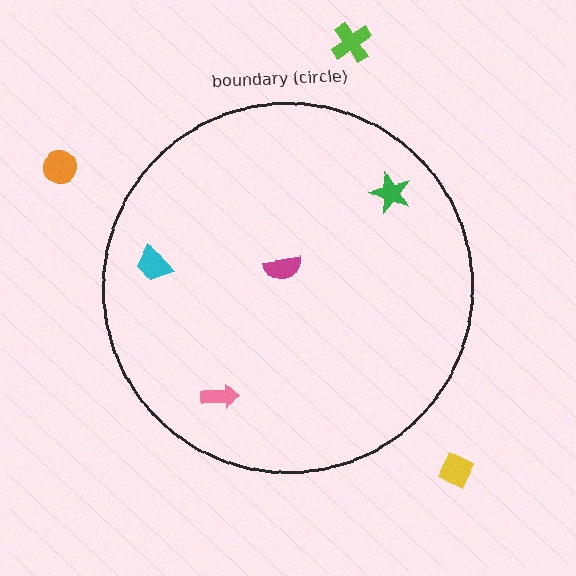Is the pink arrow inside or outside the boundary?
Inside.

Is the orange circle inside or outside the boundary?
Outside.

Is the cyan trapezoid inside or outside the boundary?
Inside.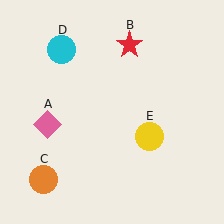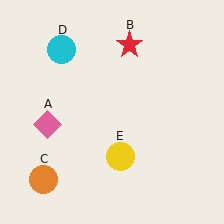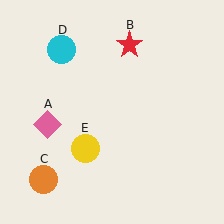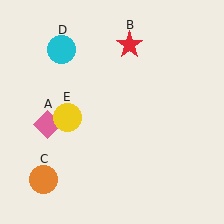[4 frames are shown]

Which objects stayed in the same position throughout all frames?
Pink diamond (object A) and red star (object B) and orange circle (object C) and cyan circle (object D) remained stationary.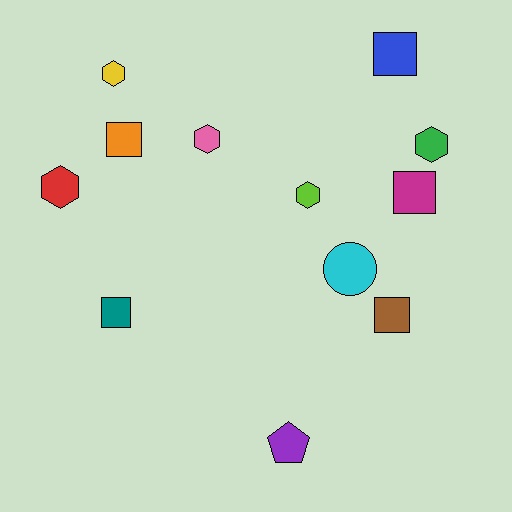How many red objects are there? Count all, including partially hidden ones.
There is 1 red object.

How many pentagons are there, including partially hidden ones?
There is 1 pentagon.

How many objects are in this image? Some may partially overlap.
There are 12 objects.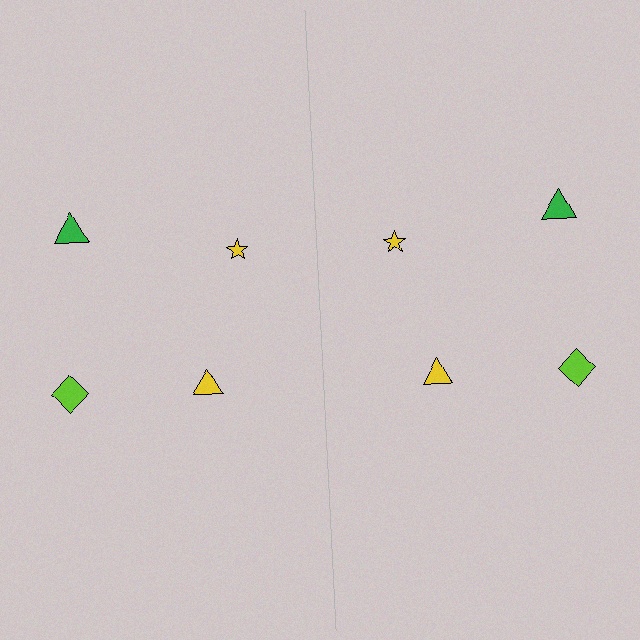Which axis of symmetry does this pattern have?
The pattern has a vertical axis of symmetry running through the center of the image.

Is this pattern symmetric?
Yes, this pattern has bilateral (reflection) symmetry.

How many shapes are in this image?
There are 8 shapes in this image.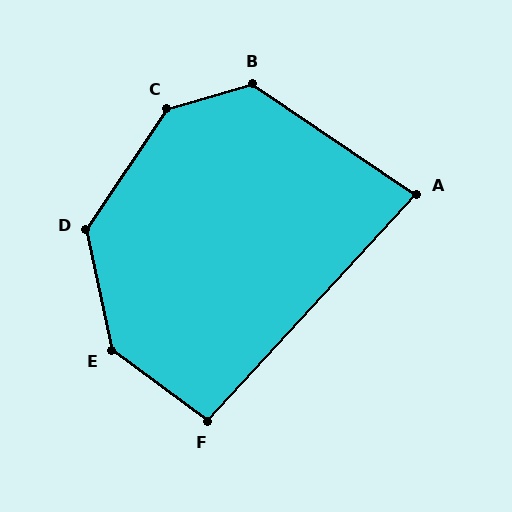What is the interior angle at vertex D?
Approximately 134 degrees (obtuse).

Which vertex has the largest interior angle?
C, at approximately 140 degrees.